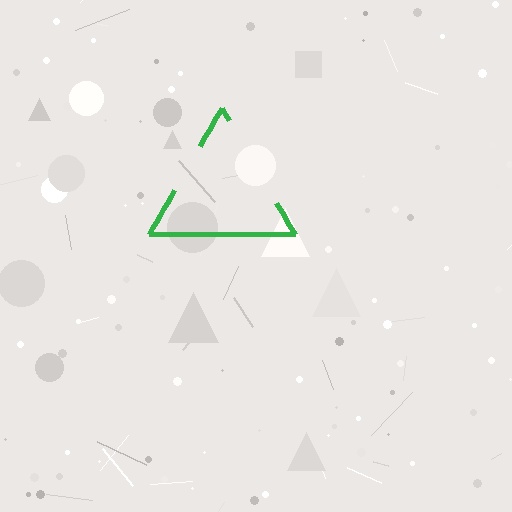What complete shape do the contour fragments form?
The contour fragments form a triangle.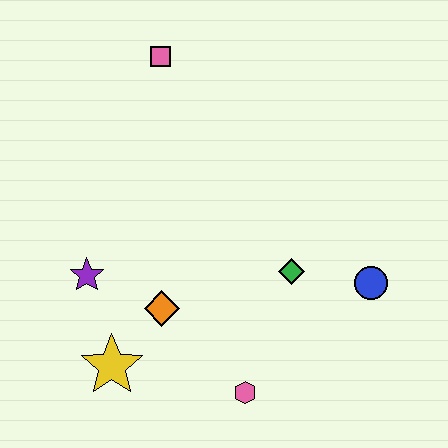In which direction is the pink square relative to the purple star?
The pink square is above the purple star.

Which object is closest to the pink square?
The purple star is closest to the pink square.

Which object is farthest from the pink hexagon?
The pink square is farthest from the pink hexagon.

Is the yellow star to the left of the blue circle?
Yes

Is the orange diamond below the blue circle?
Yes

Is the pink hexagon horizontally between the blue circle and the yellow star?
Yes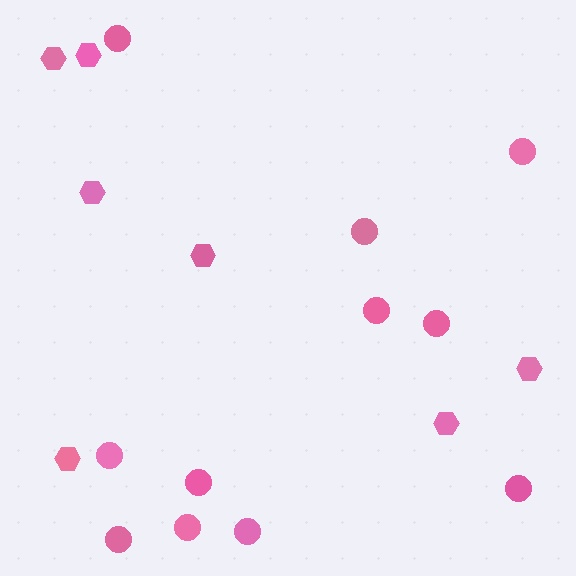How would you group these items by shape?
There are 2 groups: one group of circles (11) and one group of hexagons (7).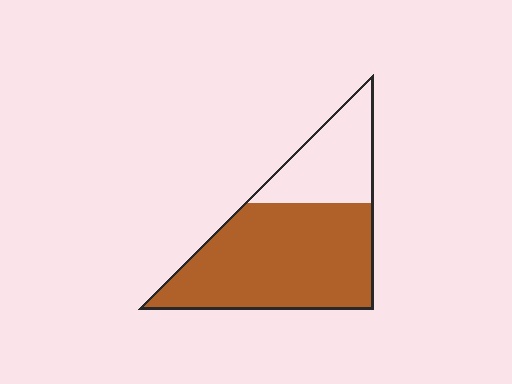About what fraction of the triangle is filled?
About two thirds (2/3).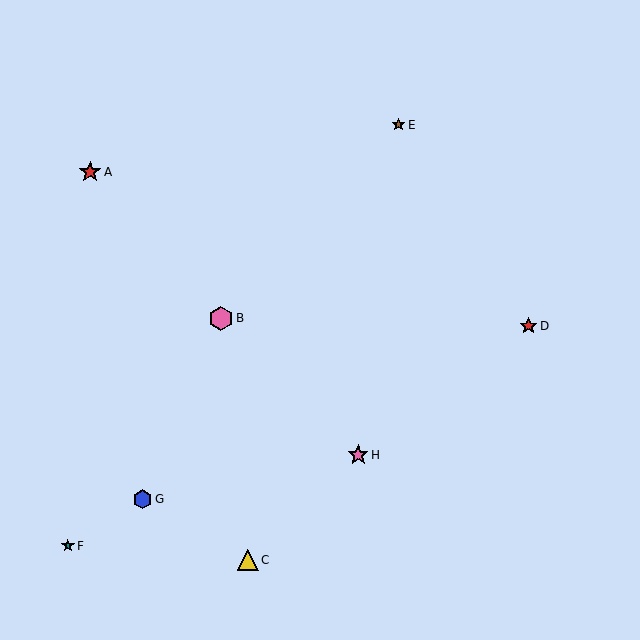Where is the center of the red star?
The center of the red star is at (90, 172).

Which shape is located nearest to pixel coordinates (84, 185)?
The red star (labeled A) at (90, 172) is nearest to that location.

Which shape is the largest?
The pink hexagon (labeled B) is the largest.